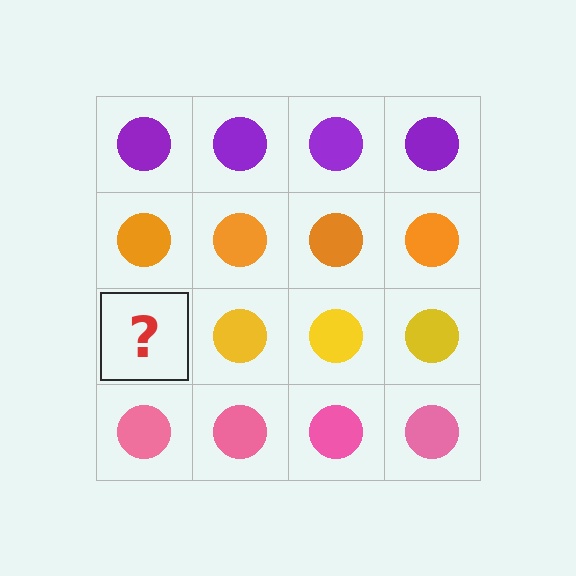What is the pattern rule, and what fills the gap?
The rule is that each row has a consistent color. The gap should be filled with a yellow circle.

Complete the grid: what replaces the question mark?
The question mark should be replaced with a yellow circle.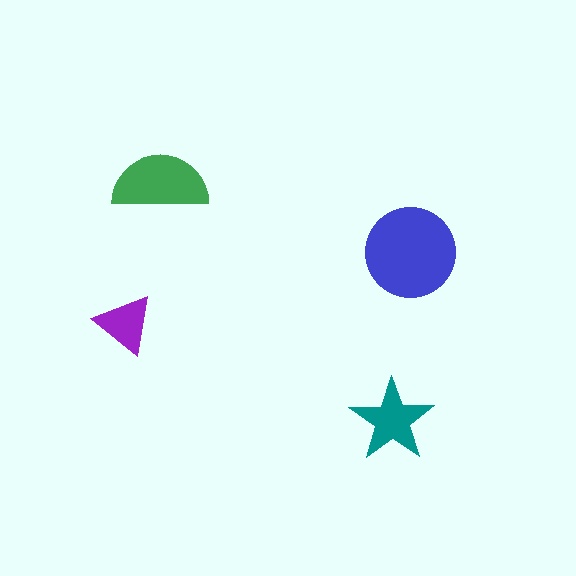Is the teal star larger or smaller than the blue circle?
Smaller.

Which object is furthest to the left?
The purple triangle is leftmost.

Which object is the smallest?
The purple triangle.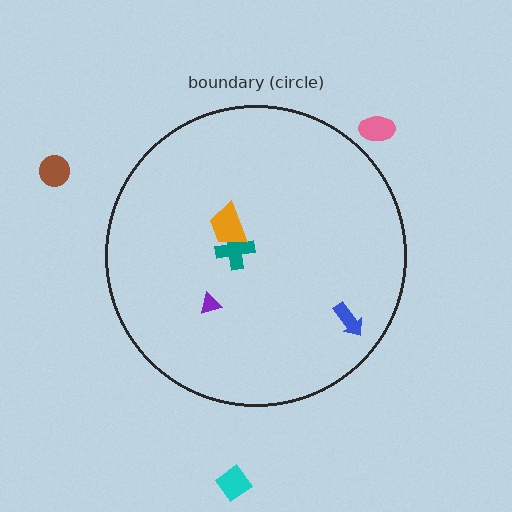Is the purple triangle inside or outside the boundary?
Inside.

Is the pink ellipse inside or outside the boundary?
Outside.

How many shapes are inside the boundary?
4 inside, 3 outside.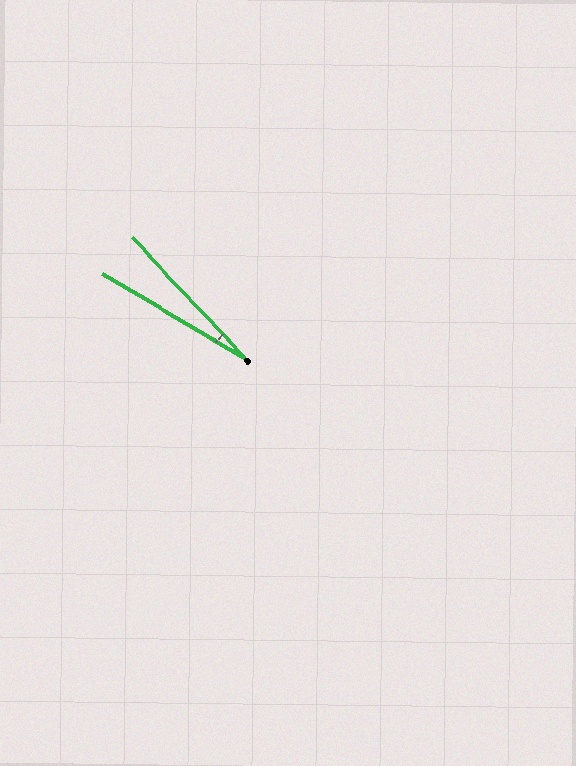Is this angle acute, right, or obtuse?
It is acute.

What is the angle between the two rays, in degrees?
Approximately 16 degrees.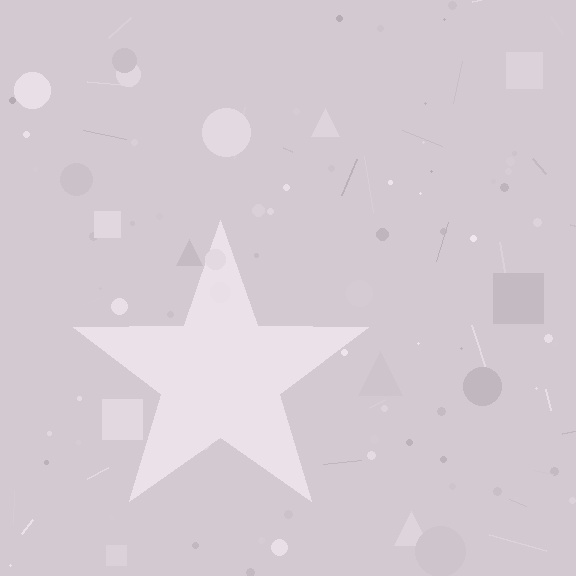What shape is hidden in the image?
A star is hidden in the image.